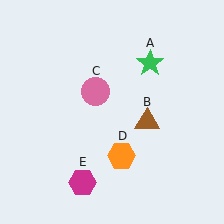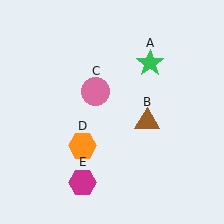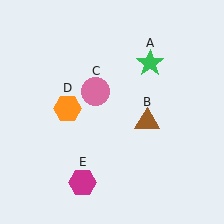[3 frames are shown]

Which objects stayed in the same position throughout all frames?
Green star (object A) and brown triangle (object B) and pink circle (object C) and magenta hexagon (object E) remained stationary.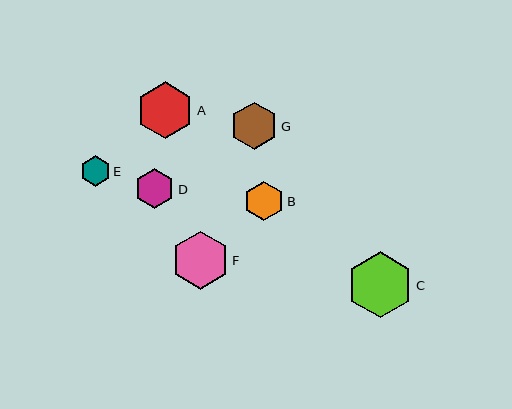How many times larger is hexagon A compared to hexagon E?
Hexagon A is approximately 1.9 times the size of hexagon E.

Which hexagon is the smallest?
Hexagon E is the smallest with a size of approximately 30 pixels.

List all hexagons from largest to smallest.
From largest to smallest: C, F, A, G, D, B, E.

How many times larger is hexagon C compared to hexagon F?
Hexagon C is approximately 1.1 times the size of hexagon F.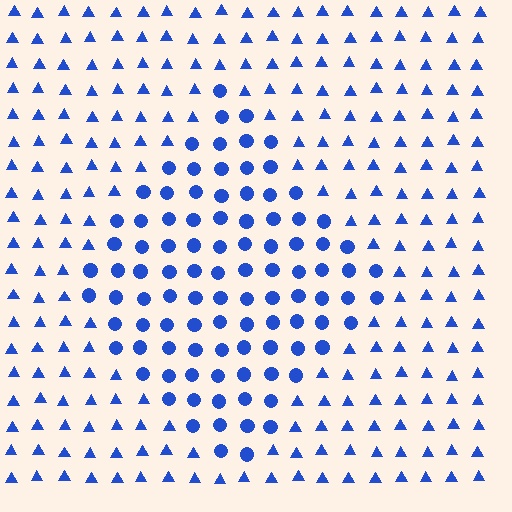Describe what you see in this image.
The image is filled with small blue elements arranged in a uniform grid. A diamond-shaped region contains circles, while the surrounding area contains triangles. The boundary is defined purely by the change in element shape.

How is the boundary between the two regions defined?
The boundary is defined by a change in element shape: circles inside vs. triangles outside. All elements share the same color and spacing.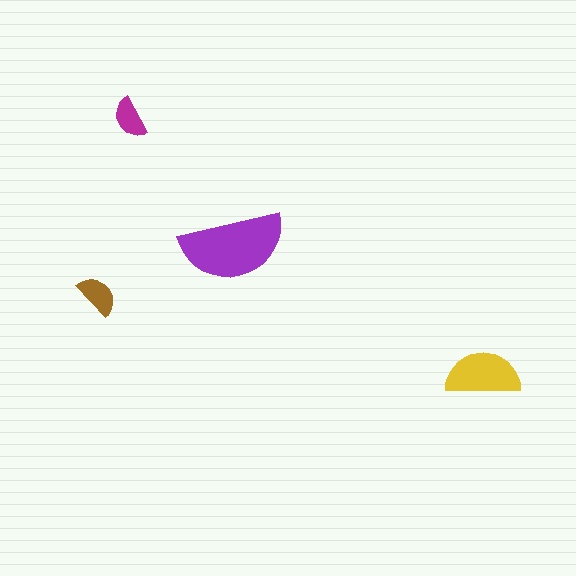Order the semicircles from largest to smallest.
the purple one, the yellow one, the brown one, the magenta one.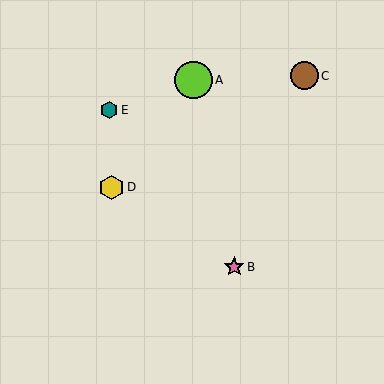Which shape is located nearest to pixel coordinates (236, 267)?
The pink star (labeled B) at (234, 267) is nearest to that location.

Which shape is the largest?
The lime circle (labeled A) is the largest.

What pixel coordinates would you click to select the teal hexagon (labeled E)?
Click at (109, 110) to select the teal hexagon E.